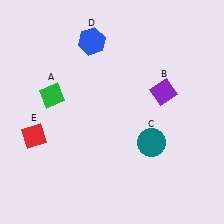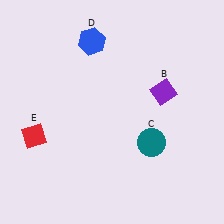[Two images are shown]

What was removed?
The green diamond (A) was removed in Image 2.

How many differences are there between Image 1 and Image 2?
There is 1 difference between the two images.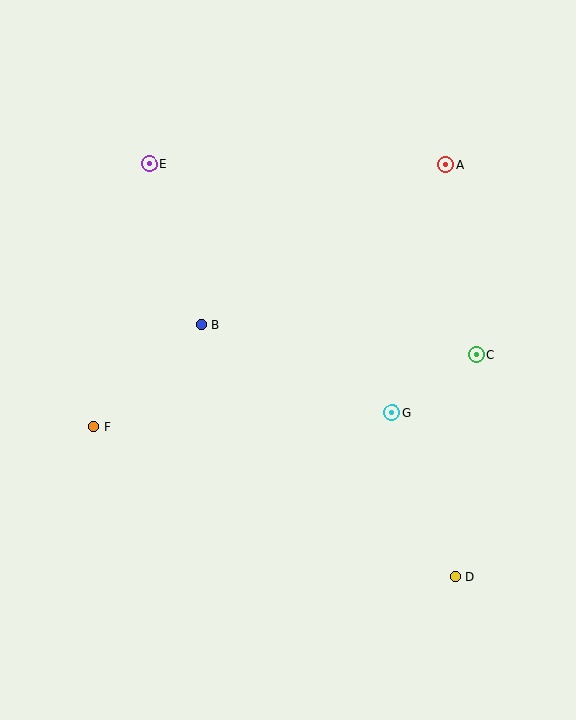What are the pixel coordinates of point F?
Point F is at (94, 427).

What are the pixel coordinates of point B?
Point B is at (202, 325).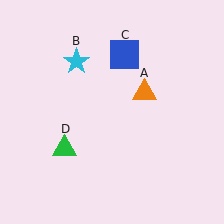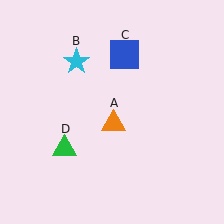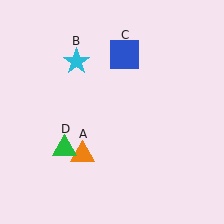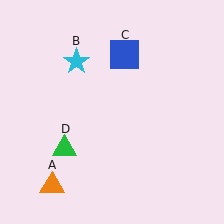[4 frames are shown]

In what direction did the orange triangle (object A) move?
The orange triangle (object A) moved down and to the left.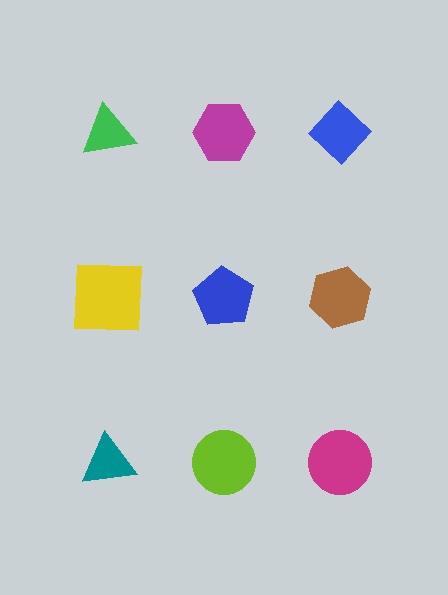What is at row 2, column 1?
A yellow square.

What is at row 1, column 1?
A green triangle.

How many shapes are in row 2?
3 shapes.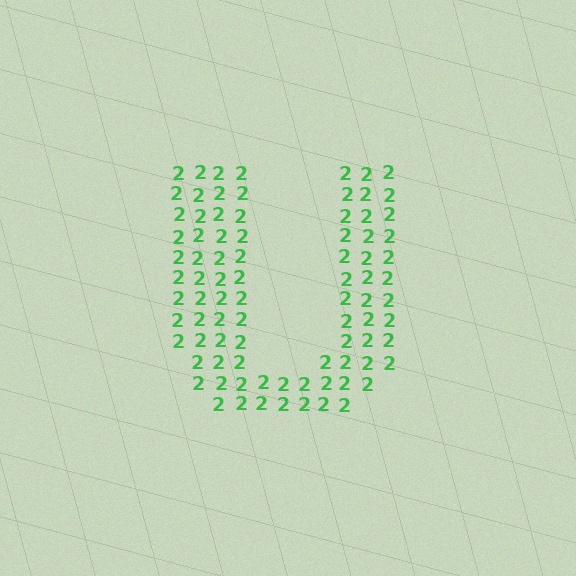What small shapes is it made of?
It is made of small digit 2's.